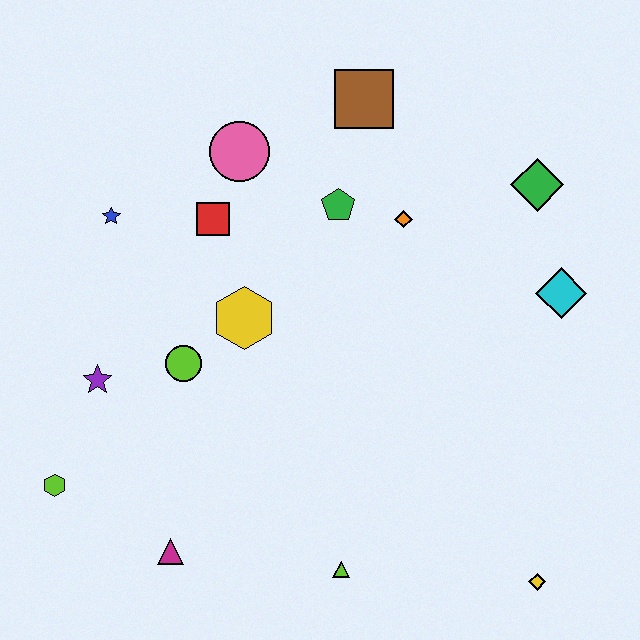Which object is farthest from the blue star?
The yellow diamond is farthest from the blue star.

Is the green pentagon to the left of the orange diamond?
Yes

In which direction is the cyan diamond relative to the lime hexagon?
The cyan diamond is to the right of the lime hexagon.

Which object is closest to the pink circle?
The red square is closest to the pink circle.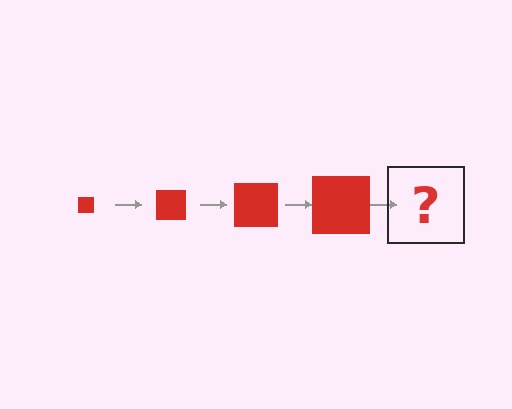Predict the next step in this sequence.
The next step is a red square, larger than the previous one.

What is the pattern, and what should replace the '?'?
The pattern is that the square gets progressively larger each step. The '?' should be a red square, larger than the previous one.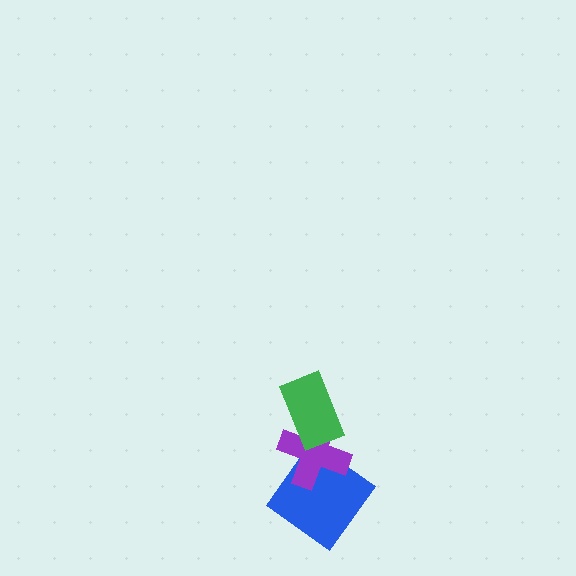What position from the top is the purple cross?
The purple cross is 2nd from the top.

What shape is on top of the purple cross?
The green rectangle is on top of the purple cross.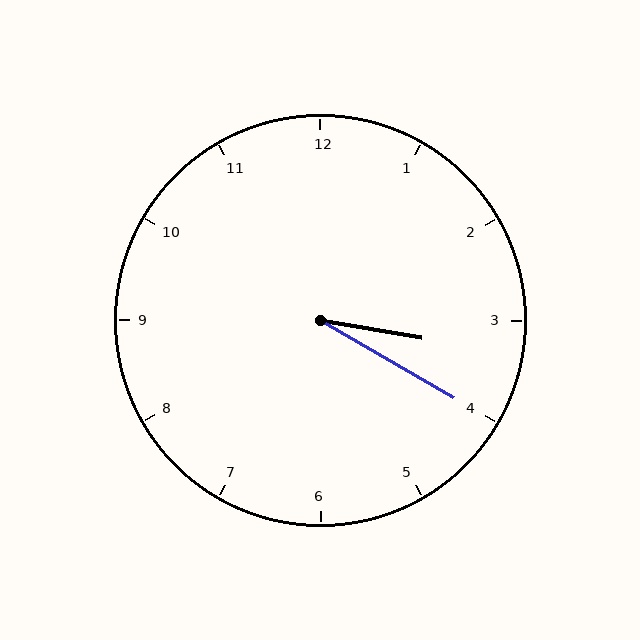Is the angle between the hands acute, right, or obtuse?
It is acute.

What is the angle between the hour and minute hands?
Approximately 20 degrees.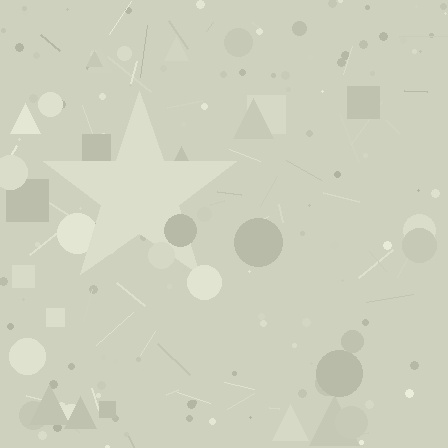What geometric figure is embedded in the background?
A star is embedded in the background.